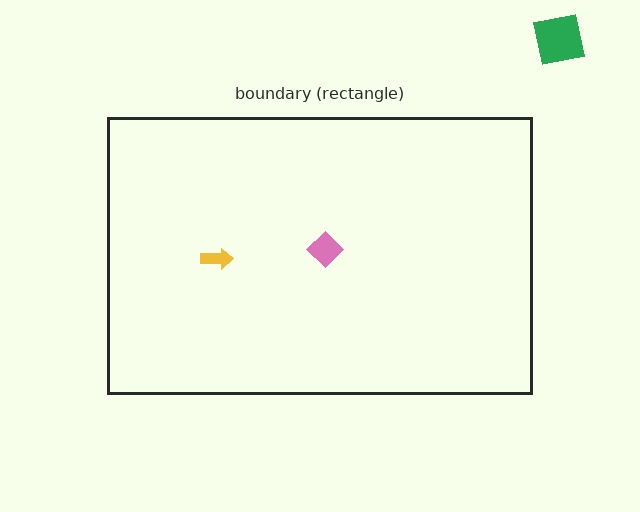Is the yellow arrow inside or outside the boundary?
Inside.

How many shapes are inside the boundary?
2 inside, 1 outside.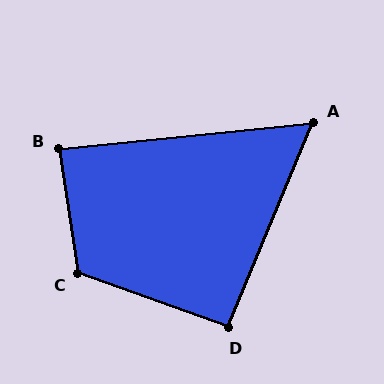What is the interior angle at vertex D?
Approximately 93 degrees (approximately right).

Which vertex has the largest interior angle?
C, at approximately 118 degrees.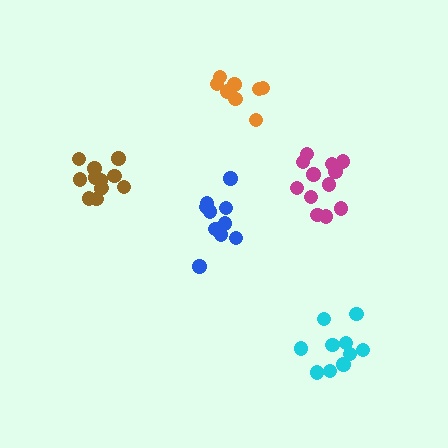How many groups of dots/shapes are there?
There are 5 groups.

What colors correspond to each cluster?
The clusters are colored: brown, orange, cyan, magenta, blue.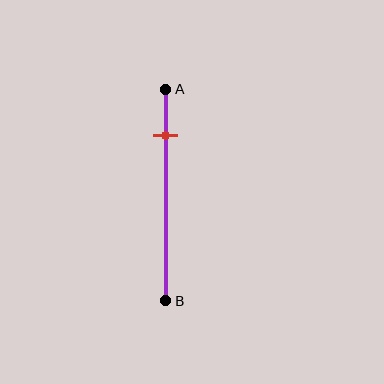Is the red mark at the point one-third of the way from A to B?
No, the mark is at about 20% from A, not at the 33% one-third point.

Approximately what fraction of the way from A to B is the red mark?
The red mark is approximately 20% of the way from A to B.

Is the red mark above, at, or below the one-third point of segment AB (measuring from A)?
The red mark is above the one-third point of segment AB.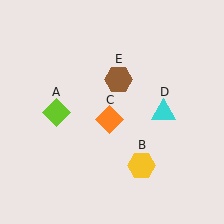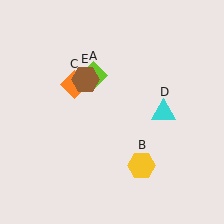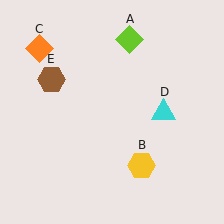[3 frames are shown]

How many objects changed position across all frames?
3 objects changed position: lime diamond (object A), orange diamond (object C), brown hexagon (object E).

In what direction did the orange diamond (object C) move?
The orange diamond (object C) moved up and to the left.